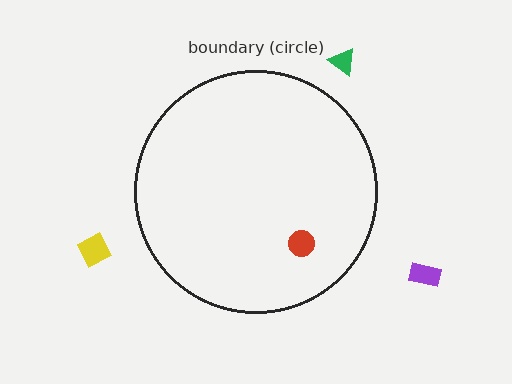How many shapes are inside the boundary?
1 inside, 3 outside.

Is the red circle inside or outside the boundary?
Inside.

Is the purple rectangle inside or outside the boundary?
Outside.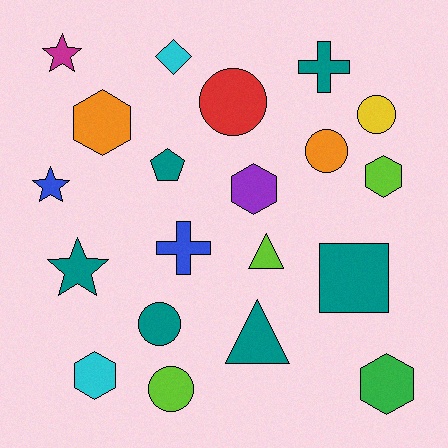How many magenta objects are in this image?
There is 1 magenta object.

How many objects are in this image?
There are 20 objects.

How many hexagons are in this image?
There are 5 hexagons.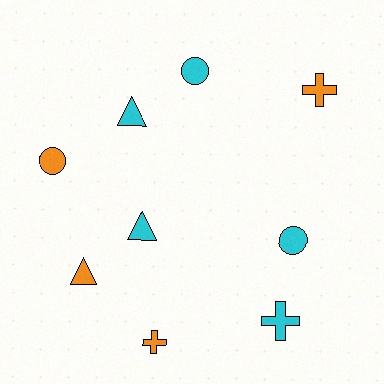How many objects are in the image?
There are 9 objects.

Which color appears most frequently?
Cyan, with 5 objects.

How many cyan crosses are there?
There is 1 cyan cross.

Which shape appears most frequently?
Triangle, with 3 objects.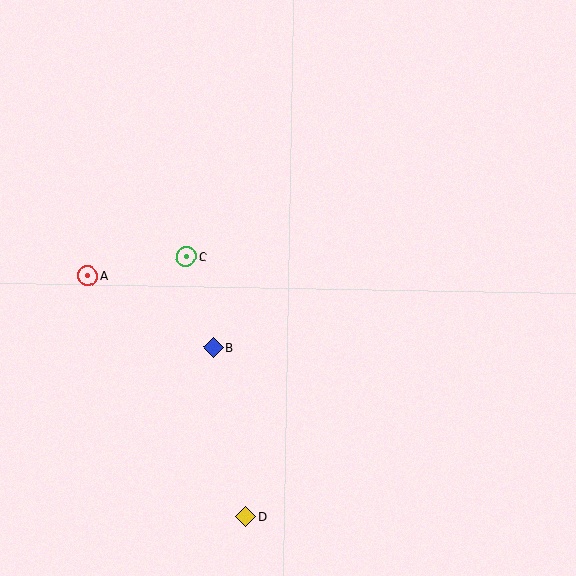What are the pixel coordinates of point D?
Point D is at (246, 517).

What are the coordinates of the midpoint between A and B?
The midpoint between A and B is at (151, 312).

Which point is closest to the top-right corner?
Point C is closest to the top-right corner.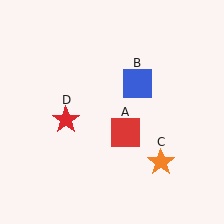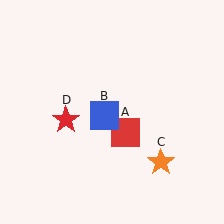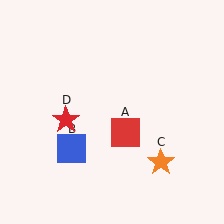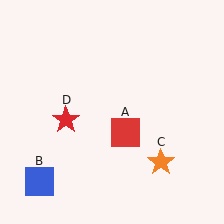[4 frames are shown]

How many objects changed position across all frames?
1 object changed position: blue square (object B).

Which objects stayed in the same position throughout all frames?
Red square (object A) and orange star (object C) and red star (object D) remained stationary.